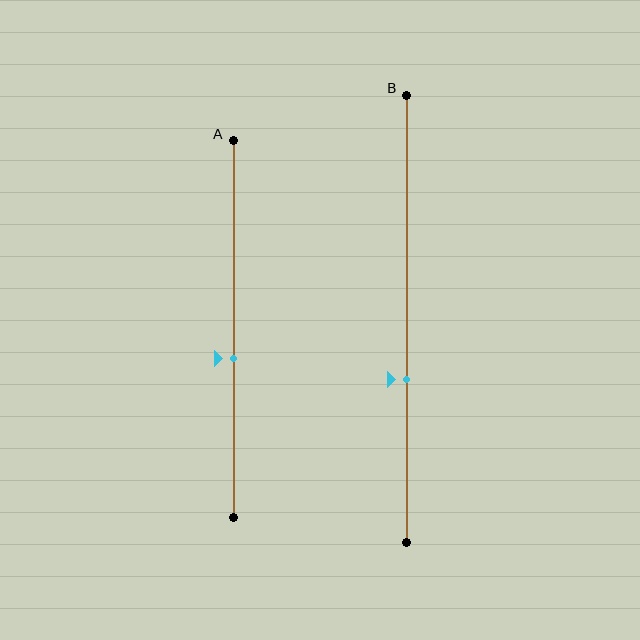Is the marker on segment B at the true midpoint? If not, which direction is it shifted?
No, the marker on segment B is shifted downward by about 14% of the segment length.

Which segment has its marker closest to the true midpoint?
Segment A has its marker closest to the true midpoint.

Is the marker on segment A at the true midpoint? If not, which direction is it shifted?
No, the marker on segment A is shifted downward by about 8% of the segment length.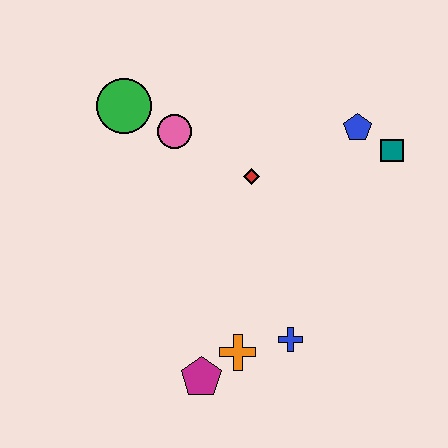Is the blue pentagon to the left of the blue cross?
No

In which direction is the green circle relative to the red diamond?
The green circle is to the left of the red diamond.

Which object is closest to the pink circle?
The green circle is closest to the pink circle.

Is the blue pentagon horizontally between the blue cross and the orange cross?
No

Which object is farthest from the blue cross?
The green circle is farthest from the blue cross.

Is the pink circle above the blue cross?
Yes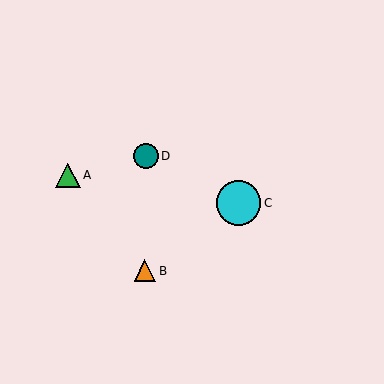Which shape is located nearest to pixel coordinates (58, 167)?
The green triangle (labeled A) at (68, 175) is nearest to that location.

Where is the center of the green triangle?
The center of the green triangle is at (68, 175).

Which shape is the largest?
The cyan circle (labeled C) is the largest.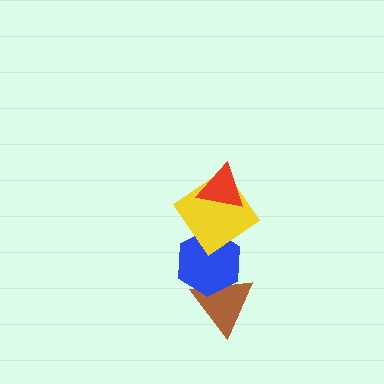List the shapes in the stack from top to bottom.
From top to bottom: the red triangle, the yellow diamond, the blue hexagon, the brown triangle.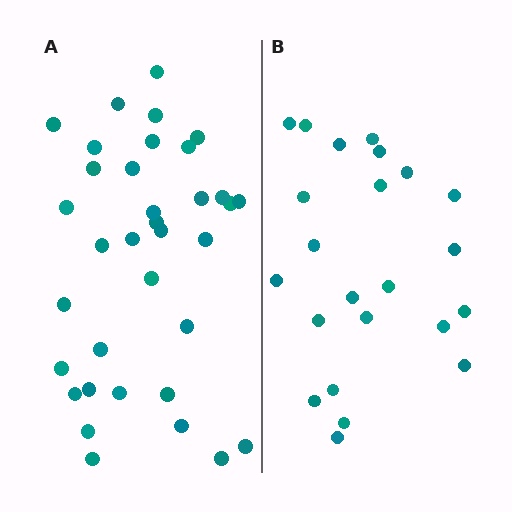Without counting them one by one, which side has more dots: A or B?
Region A (the left region) has more dots.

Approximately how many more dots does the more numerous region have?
Region A has roughly 12 or so more dots than region B.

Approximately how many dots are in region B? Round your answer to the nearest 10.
About 20 dots. (The exact count is 23, which rounds to 20.)